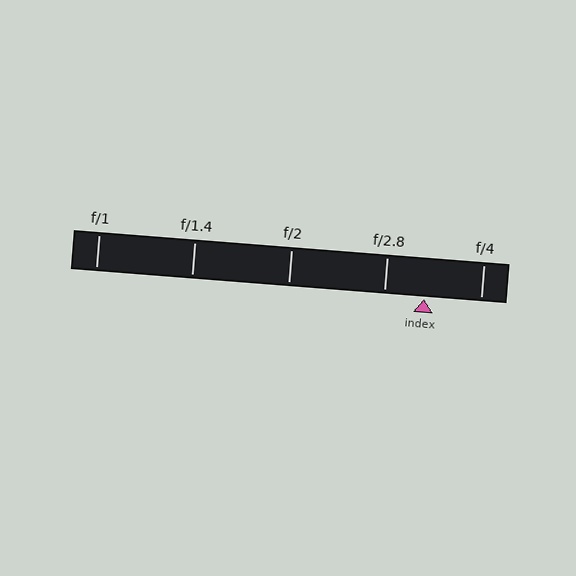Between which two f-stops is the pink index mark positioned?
The index mark is between f/2.8 and f/4.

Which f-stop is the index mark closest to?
The index mark is closest to f/2.8.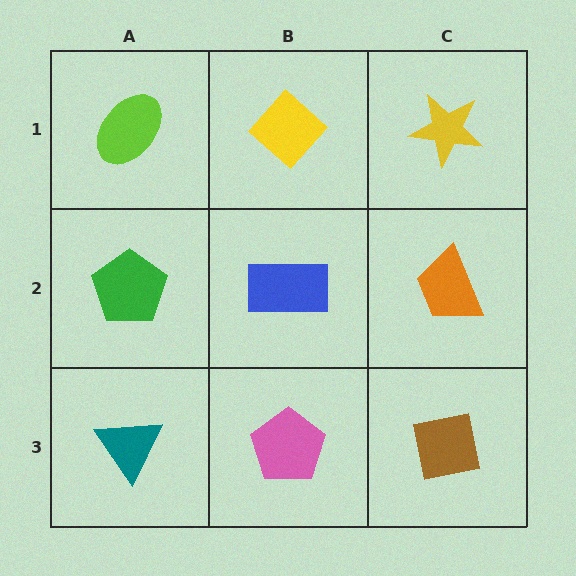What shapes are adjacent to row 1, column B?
A blue rectangle (row 2, column B), a lime ellipse (row 1, column A), a yellow star (row 1, column C).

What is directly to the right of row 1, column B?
A yellow star.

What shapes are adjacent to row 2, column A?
A lime ellipse (row 1, column A), a teal triangle (row 3, column A), a blue rectangle (row 2, column B).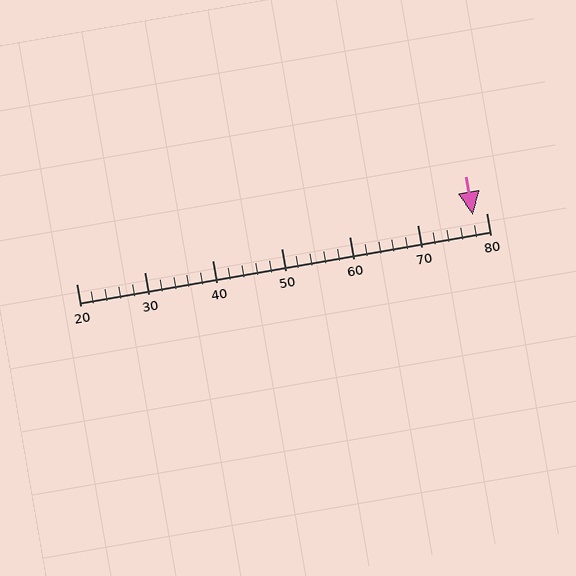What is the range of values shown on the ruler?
The ruler shows values from 20 to 80.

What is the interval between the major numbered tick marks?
The major tick marks are spaced 10 units apart.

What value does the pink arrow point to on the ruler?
The pink arrow points to approximately 78.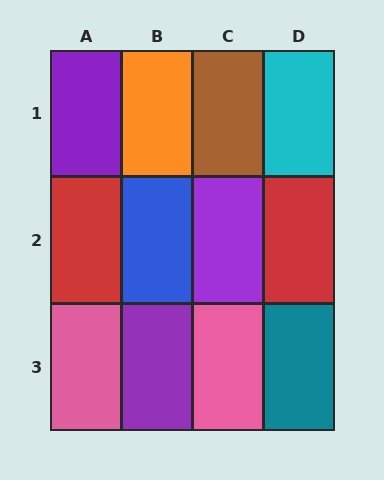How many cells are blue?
1 cell is blue.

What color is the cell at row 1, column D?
Cyan.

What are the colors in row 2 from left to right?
Red, blue, purple, red.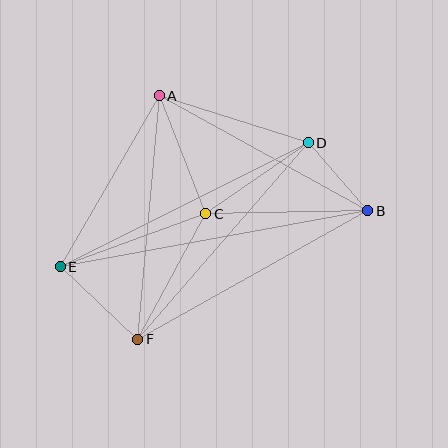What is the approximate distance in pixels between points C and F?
The distance between C and F is approximately 143 pixels.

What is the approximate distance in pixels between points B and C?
The distance between B and C is approximately 162 pixels.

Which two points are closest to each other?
Points B and D are closest to each other.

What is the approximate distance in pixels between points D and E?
The distance between D and E is approximately 277 pixels.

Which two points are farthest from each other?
Points B and E are farthest from each other.